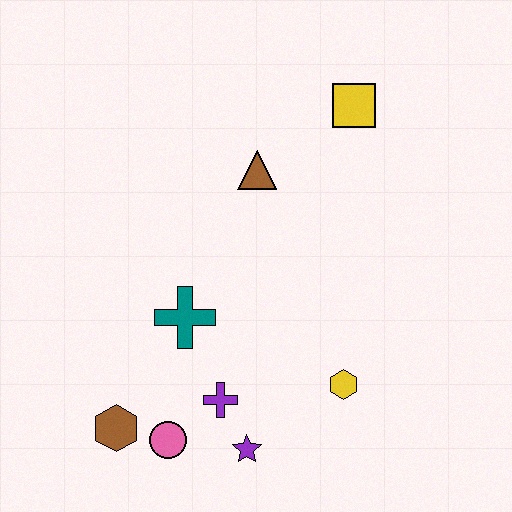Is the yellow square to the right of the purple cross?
Yes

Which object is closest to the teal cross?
The purple cross is closest to the teal cross.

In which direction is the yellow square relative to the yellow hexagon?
The yellow square is above the yellow hexagon.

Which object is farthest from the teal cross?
The yellow square is farthest from the teal cross.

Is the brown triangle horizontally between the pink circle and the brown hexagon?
No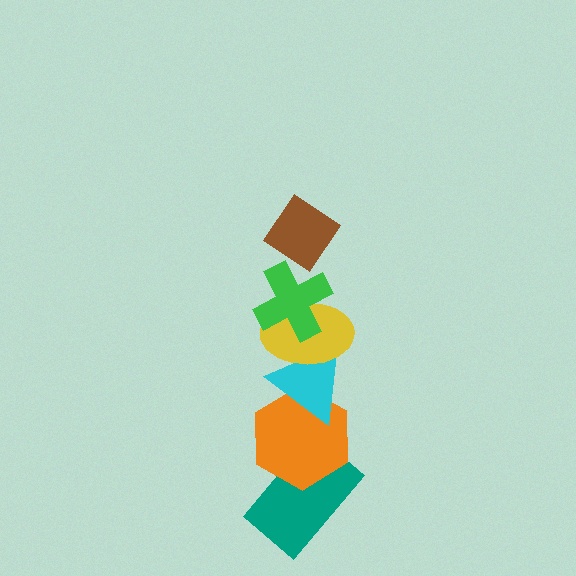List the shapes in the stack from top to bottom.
From top to bottom: the brown diamond, the green cross, the yellow ellipse, the cyan triangle, the orange hexagon, the teal rectangle.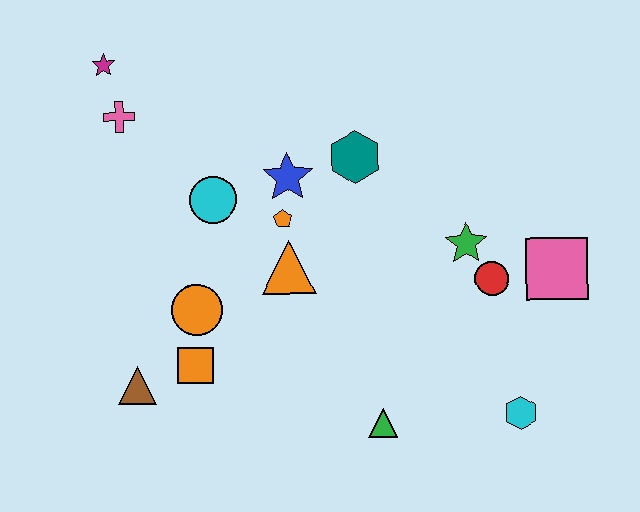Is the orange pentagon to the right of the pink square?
No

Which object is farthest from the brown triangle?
The pink square is farthest from the brown triangle.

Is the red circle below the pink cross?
Yes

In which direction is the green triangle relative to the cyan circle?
The green triangle is below the cyan circle.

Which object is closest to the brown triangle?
The orange square is closest to the brown triangle.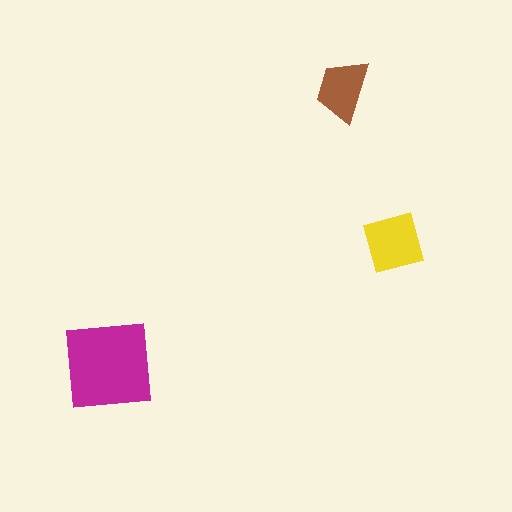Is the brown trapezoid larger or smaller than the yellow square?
Smaller.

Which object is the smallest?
The brown trapezoid.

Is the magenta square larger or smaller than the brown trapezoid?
Larger.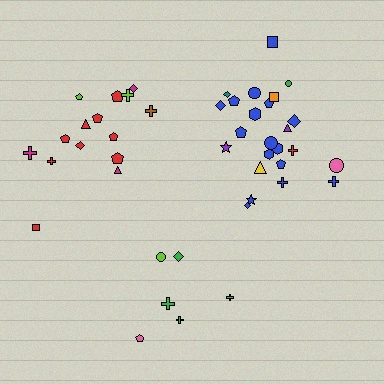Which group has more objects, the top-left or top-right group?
The top-right group.